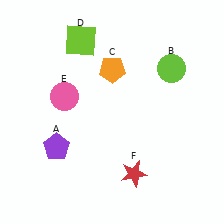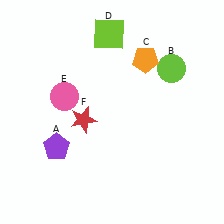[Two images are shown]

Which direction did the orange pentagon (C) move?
The orange pentagon (C) moved right.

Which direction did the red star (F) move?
The red star (F) moved up.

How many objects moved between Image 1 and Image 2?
3 objects moved between the two images.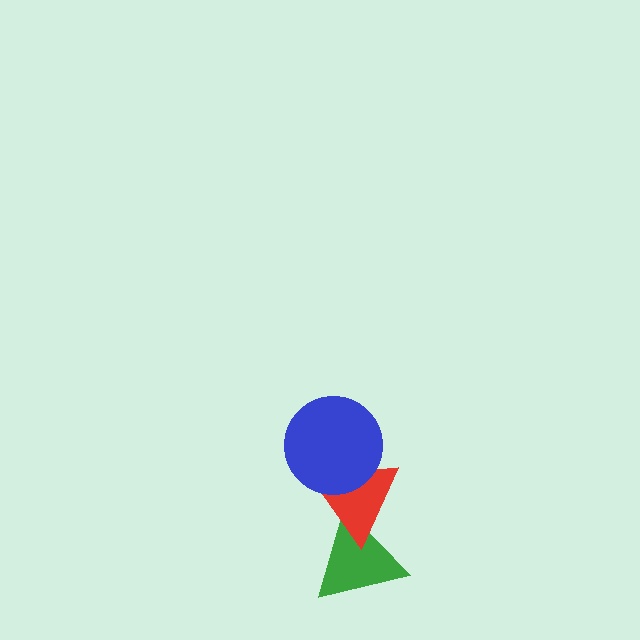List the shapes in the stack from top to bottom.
From top to bottom: the blue circle, the red triangle, the green triangle.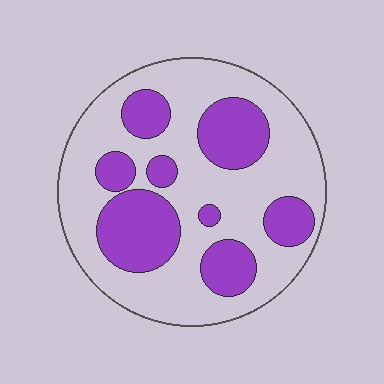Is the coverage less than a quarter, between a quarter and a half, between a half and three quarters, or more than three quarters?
Between a quarter and a half.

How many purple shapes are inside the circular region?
8.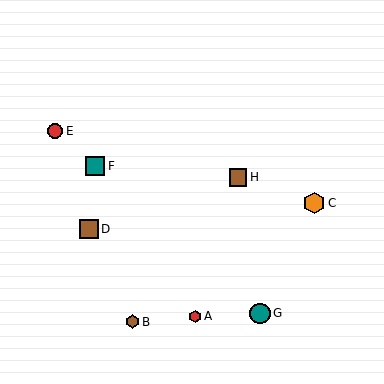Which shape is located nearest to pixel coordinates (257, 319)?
The teal circle (labeled G) at (260, 313) is nearest to that location.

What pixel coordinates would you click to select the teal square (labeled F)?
Click at (95, 166) to select the teal square F.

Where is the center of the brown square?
The center of the brown square is at (238, 177).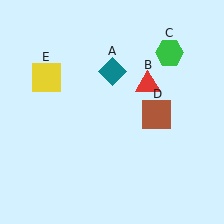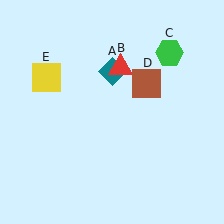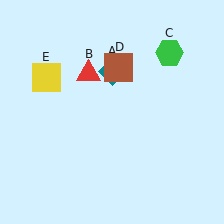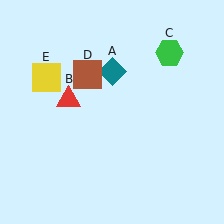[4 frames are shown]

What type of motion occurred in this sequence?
The red triangle (object B), brown square (object D) rotated counterclockwise around the center of the scene.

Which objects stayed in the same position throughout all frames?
Teal diamond (object A) and green hexagon (object C) and yellow square (object E) remained stationary.